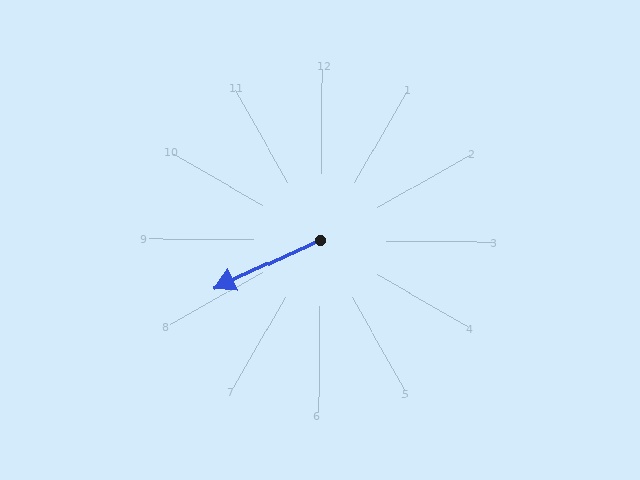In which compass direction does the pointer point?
Southwest.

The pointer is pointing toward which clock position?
Roughly 8 o'clock.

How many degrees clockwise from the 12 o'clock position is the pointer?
Approximately 245 degrees.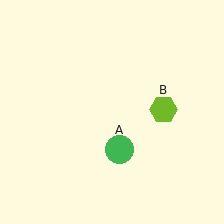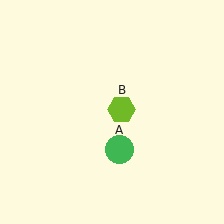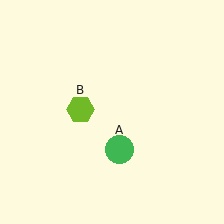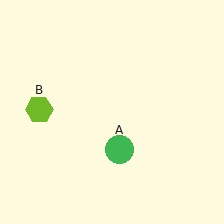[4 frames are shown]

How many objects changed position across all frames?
1 object changed position: lime hexagon (object B).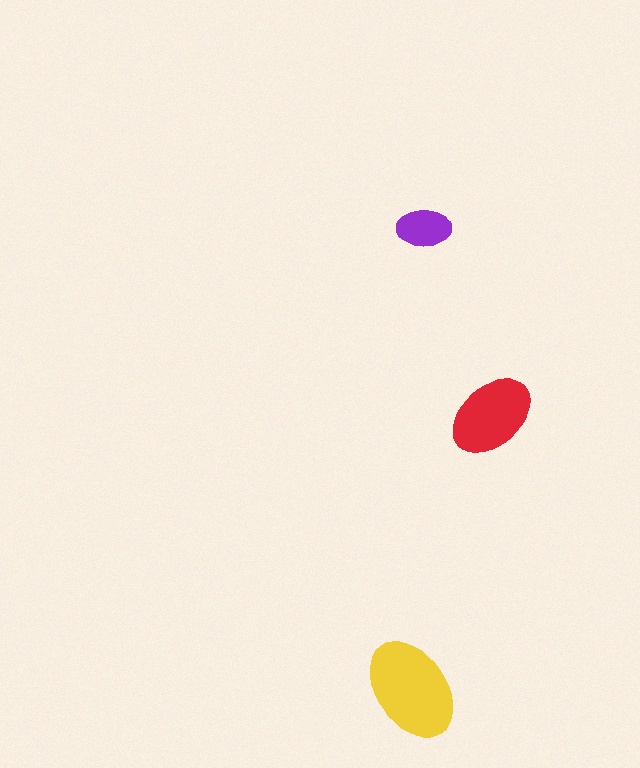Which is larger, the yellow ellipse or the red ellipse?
The yellow one.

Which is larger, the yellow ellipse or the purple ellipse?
The yellow one.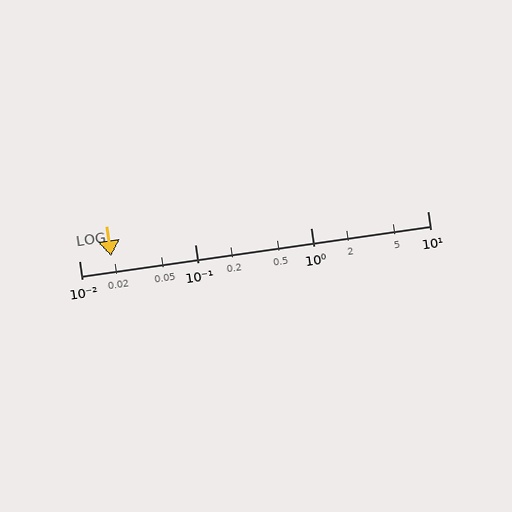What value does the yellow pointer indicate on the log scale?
The pointer indicates approximately 0.019.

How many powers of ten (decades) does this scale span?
The scale spans 3 decades, from 0.01 to 10.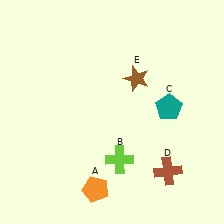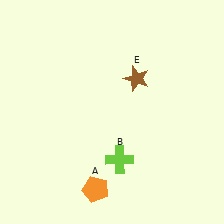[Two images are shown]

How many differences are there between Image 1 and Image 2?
There are 2 differences between the two images.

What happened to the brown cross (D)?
The brown cross (D) was removed in Image 2. It was in the bottom-right area of Image 1.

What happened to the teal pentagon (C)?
The teal pentagon (C) was removed in Image 2. It was in the top-right area of Image 1.